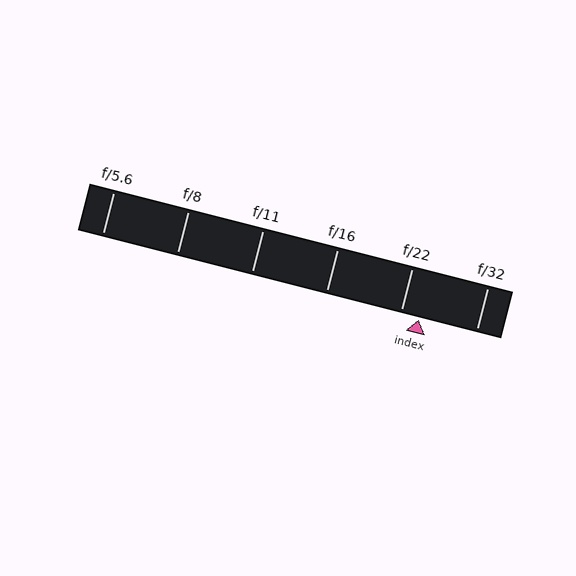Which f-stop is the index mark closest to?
The index mark is closest to f/22.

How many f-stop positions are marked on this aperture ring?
There are 6 f-stop positions marked.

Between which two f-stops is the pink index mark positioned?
The index mark is between f/22 and f/32.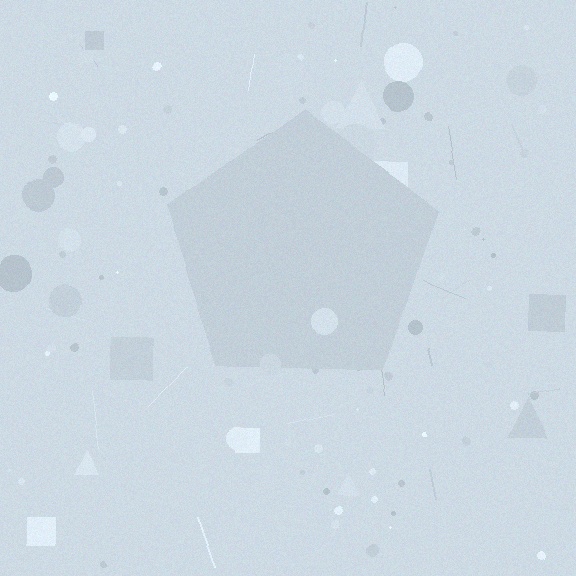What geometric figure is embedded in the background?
A pentagon is embedded in the background.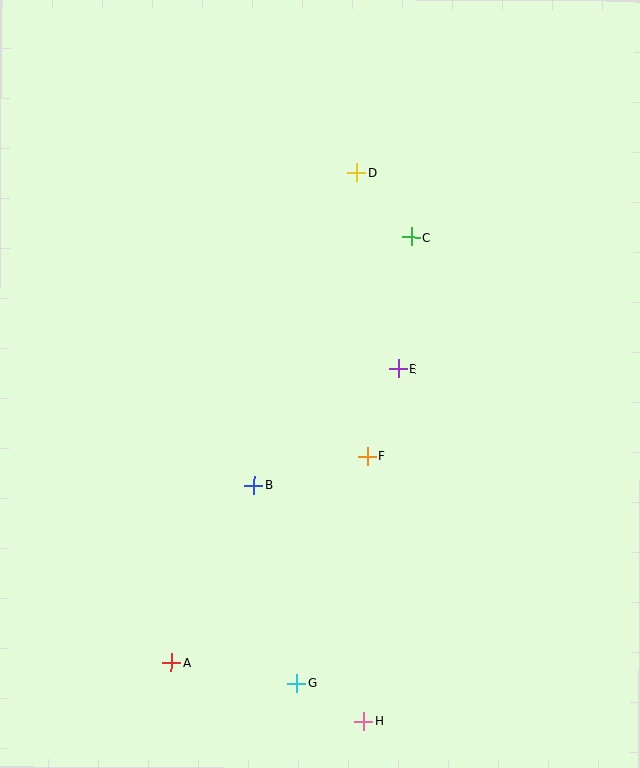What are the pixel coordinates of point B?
Point B is at (254, 485).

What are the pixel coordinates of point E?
Point E is at (399, 369).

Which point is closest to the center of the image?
Point E at (399, 369) is closest to the center.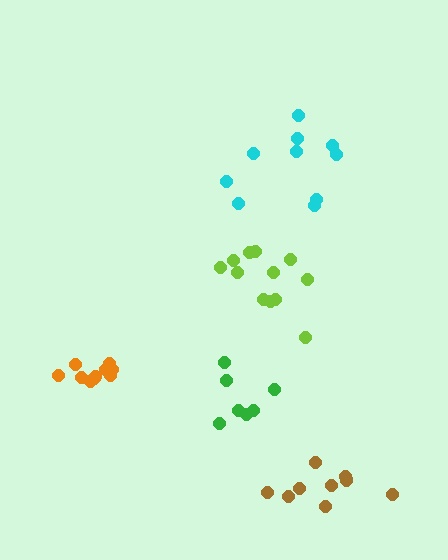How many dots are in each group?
Group 1: 7 dots, Group 2: 10 dots, Group 3: 10 dots, Group 4: 12 dots, Group 5: 9 dots (48 total).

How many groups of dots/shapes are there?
There are 5 groups.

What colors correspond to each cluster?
The clusters are colored: green, orange, cyan, lime, brown.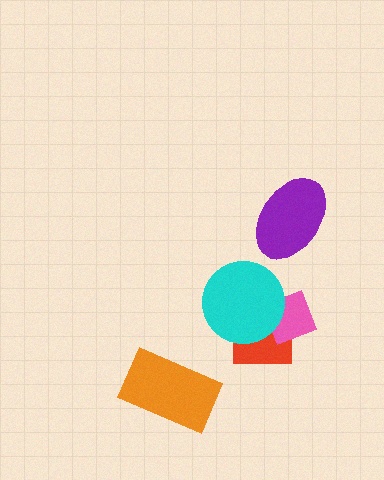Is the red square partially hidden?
Yes, it is partially covered by another shape.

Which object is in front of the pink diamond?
The cyan circle is in front of the pink diamond.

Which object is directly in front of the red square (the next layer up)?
The pink diamond is directly in front of the red square.